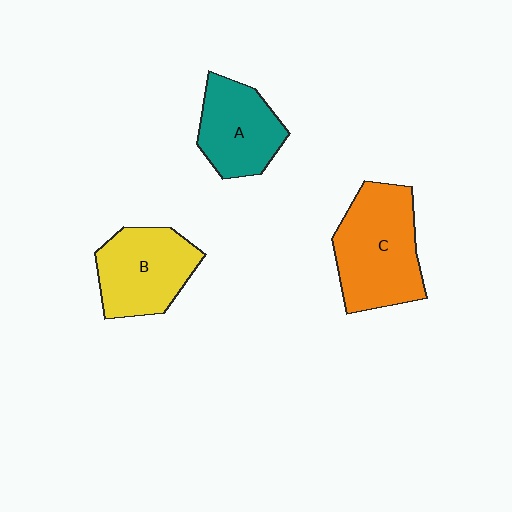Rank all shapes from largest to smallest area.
From largest to smallest: C (orange), B (yellow), A (teal).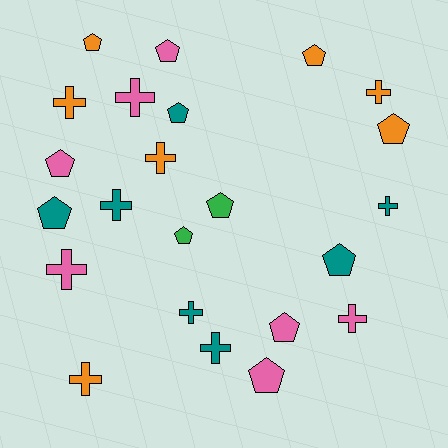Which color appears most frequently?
Teal, with 7 objects.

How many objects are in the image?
There are 23 objects.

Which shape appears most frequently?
Pentagon, with 12 objects.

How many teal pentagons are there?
There are 3 teal pentagons.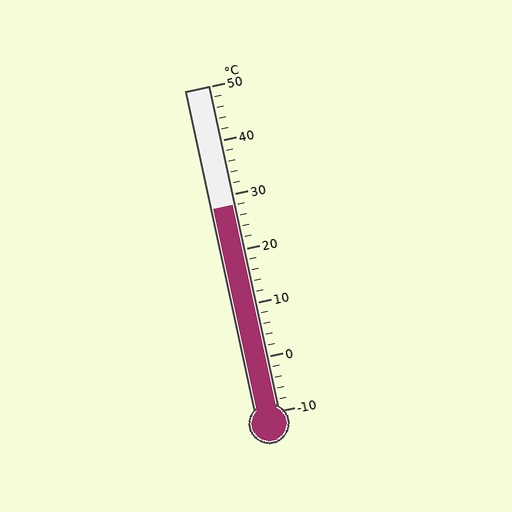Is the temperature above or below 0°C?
The temperature is above 0°C.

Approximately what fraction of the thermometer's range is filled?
The thermometer is filled to approximately 65% of its range.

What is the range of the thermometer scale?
The thermometer scale ranges from -10°C to 50°C.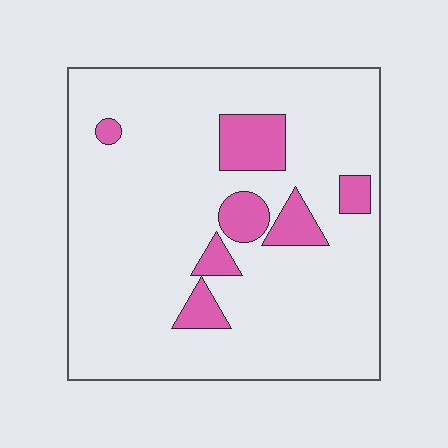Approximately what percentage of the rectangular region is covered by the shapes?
Approximately 15%.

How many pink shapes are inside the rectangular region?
7.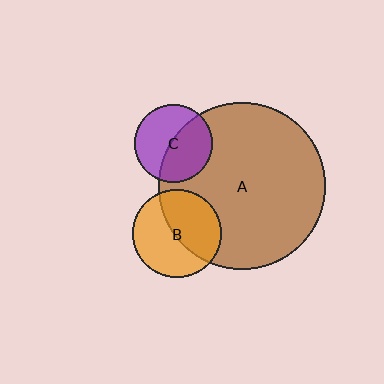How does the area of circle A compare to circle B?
Approximately 3.5 times.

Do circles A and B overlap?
Yes.